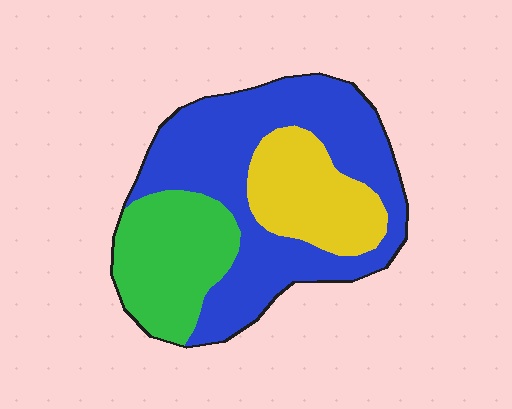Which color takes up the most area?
Blue, at roughly 55%.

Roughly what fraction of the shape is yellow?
Yellow covers about 20% of the shape.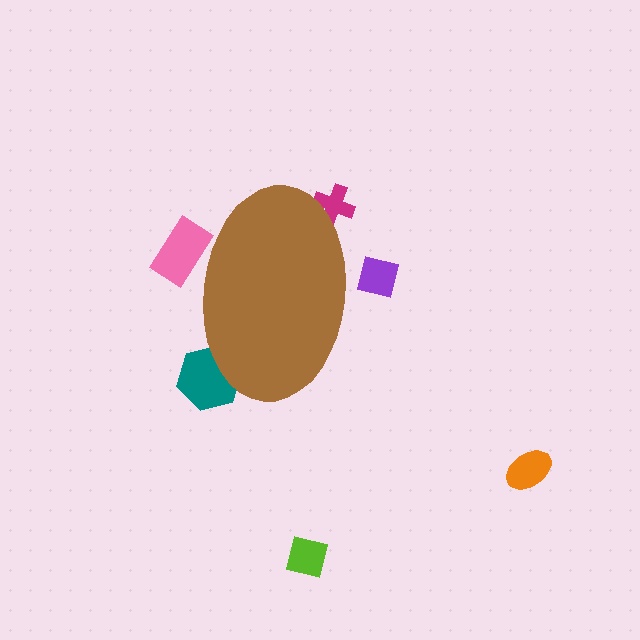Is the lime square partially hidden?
No, the lime square is fully visible.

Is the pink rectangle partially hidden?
Yes, the pink rectangle is partially hidden behind the brown ellipse.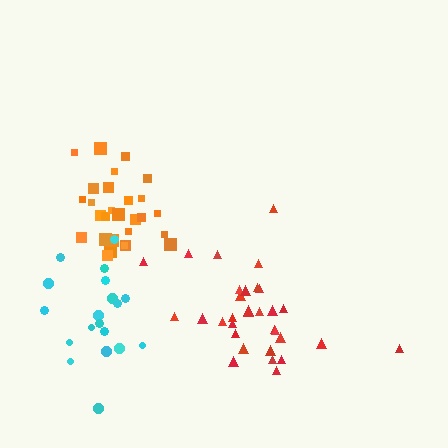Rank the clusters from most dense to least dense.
orange, red, cyan.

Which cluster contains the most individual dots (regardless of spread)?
Red (32).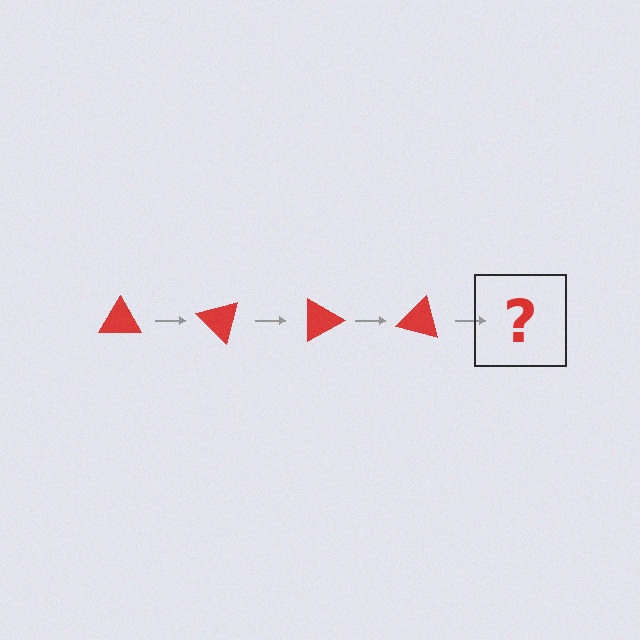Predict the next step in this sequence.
The next step is a red triangle rotated 180 degrees.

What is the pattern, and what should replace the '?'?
The pattern is that the triangle rotates 45 degrees each step. The '?' should be a red triangle rotated 180 degrees.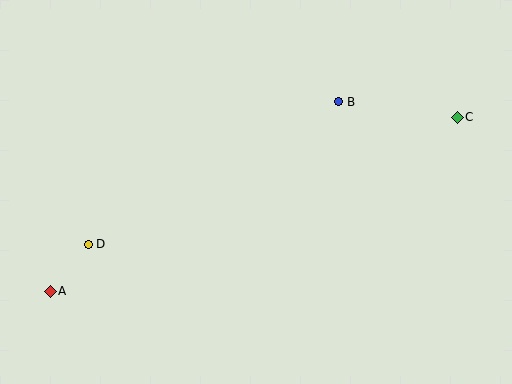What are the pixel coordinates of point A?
Point A is at (50, 291).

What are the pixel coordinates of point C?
Point C is at (457, 117).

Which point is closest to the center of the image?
Point B at (339, 102) is closest to the center.